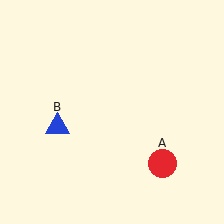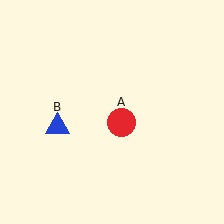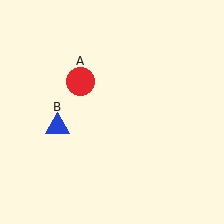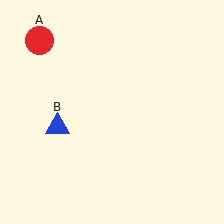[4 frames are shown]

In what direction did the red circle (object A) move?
The red circle (object A) moved up and to the left.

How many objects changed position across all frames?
1 object changed position: red circle (object A).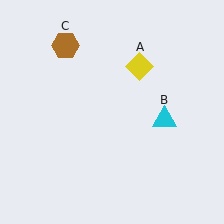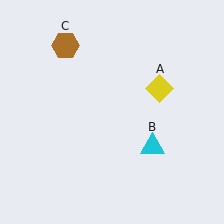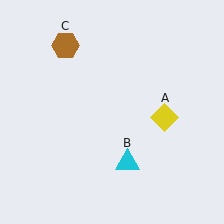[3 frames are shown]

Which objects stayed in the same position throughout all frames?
Brown hexagon (object C) remained stationary.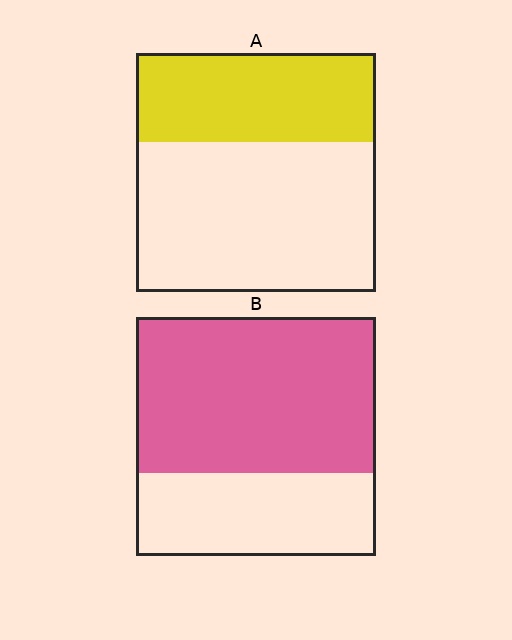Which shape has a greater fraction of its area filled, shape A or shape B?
Shape B.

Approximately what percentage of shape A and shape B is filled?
A is approximately 35% and B is approximately 65%.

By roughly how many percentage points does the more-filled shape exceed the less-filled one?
By roughly 30 percentage points (B over A).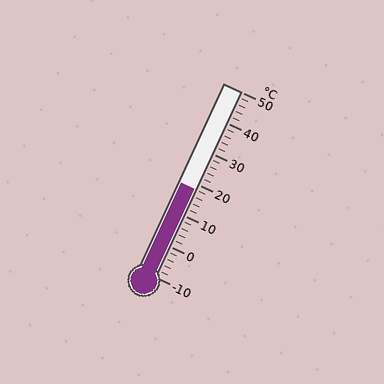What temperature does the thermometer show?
The thermometer shows approximately 18°C.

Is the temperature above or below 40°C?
The temperature is below 40°C.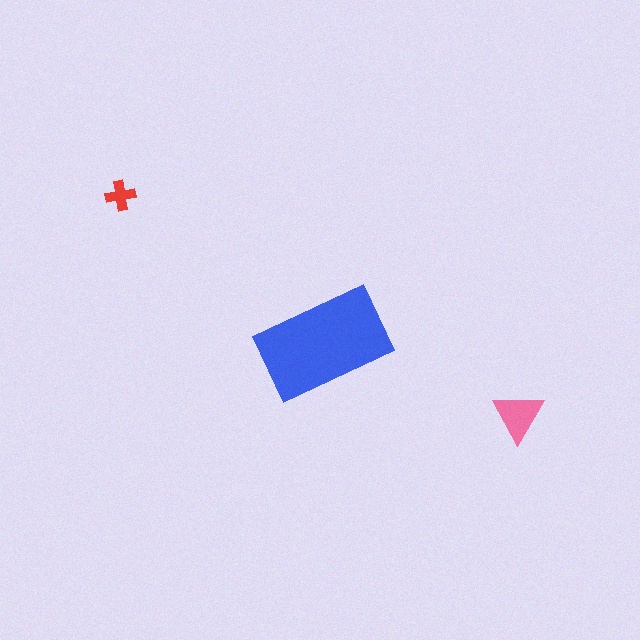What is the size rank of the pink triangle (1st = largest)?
2nd.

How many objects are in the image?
There are 3 objects in the image.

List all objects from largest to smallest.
The blue rectangle, the pink triangle, the red cross.